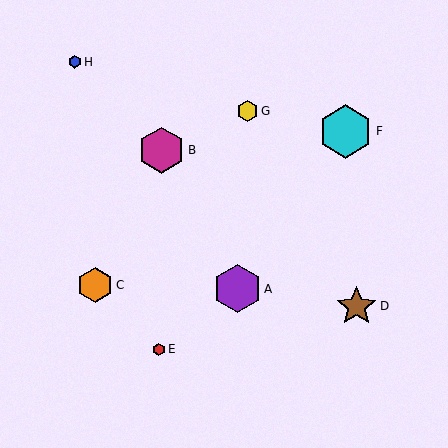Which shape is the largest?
The cyan hexagon (labeled F) is the largest.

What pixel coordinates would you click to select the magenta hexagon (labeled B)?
Click at (162, 150) to select the magenta hexagon B.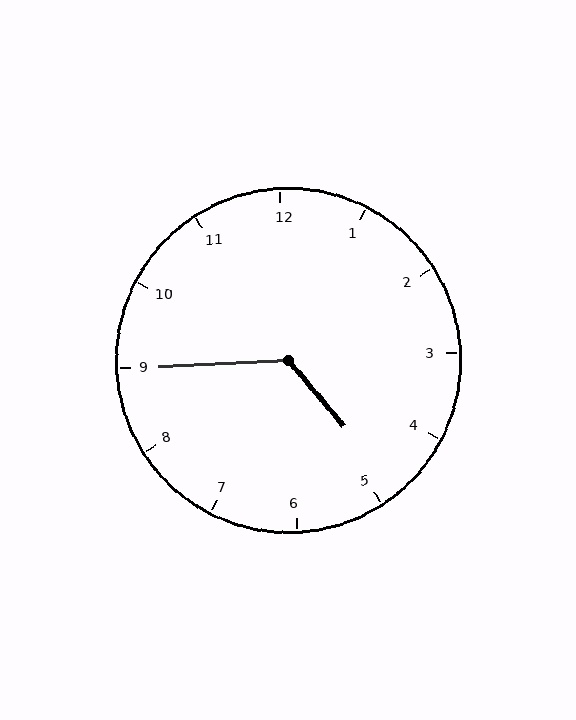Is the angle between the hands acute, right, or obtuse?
It is obtuse.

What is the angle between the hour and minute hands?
Approximately 128 degrees.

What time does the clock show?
4:45.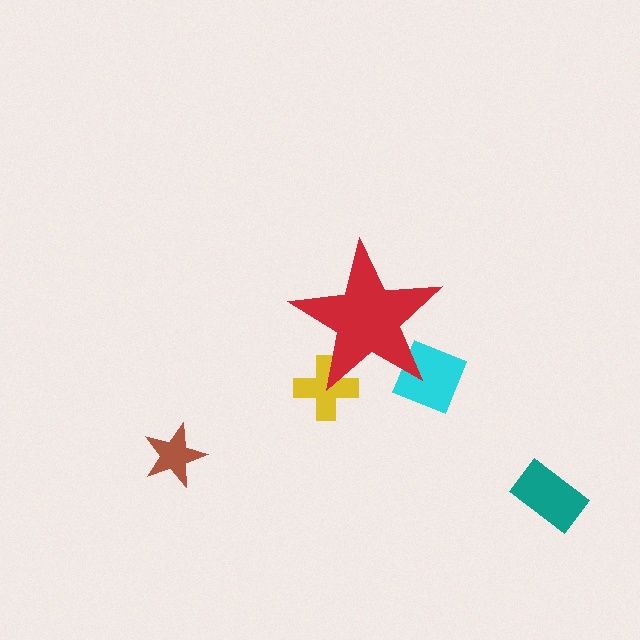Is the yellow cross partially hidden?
Yes, the yellow cross is partially hidden behind the red star.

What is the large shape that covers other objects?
A red star.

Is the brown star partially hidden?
No, the brown star is fully visible.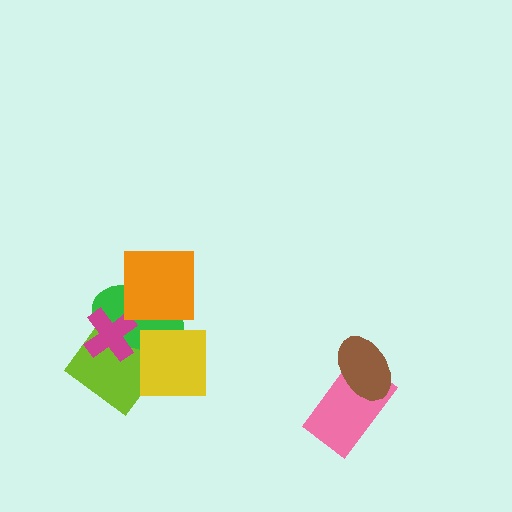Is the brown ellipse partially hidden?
No, no other shape covers it.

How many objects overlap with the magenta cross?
2 objects overlap with the magenta cross.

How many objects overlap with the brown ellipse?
1 object overlaps with the brown ellipse.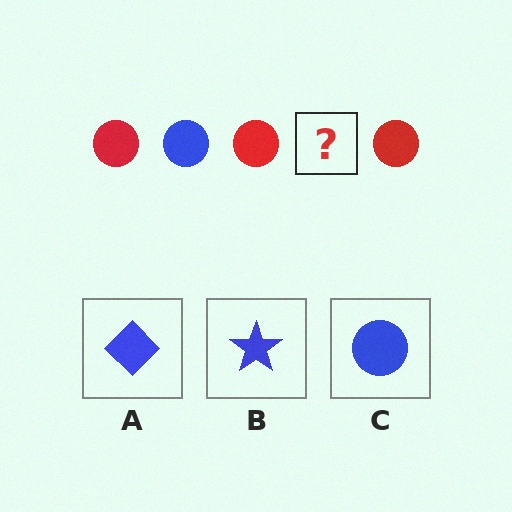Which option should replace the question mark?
Option C.